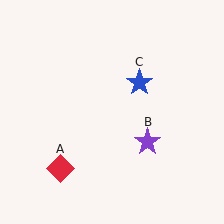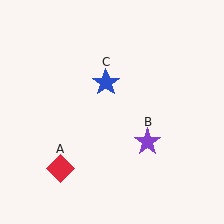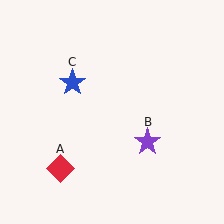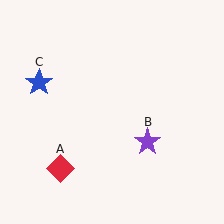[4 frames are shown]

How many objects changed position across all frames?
1 object changed position: blue star (object C).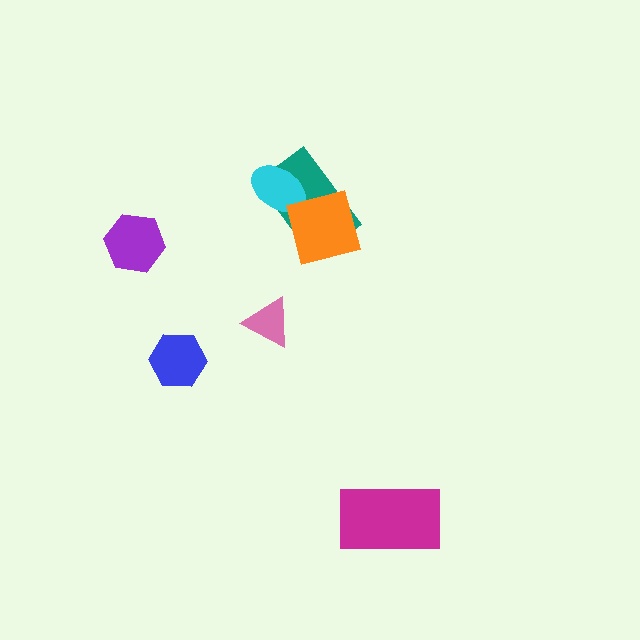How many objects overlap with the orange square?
2 objects overlap with the orange square.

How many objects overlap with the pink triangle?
0 objects overlap with the pink triangle.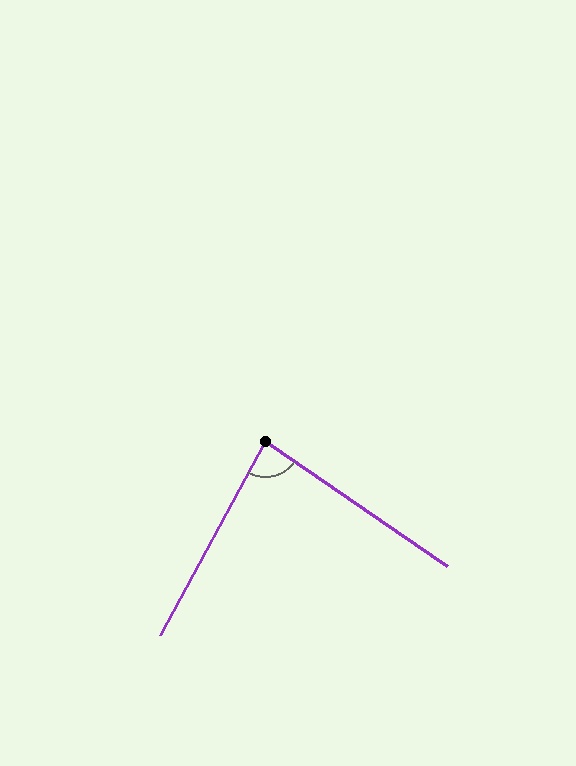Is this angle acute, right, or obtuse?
It is acute.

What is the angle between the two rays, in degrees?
Approximately 84 degrees.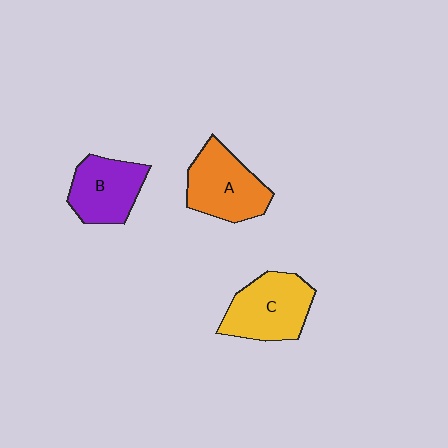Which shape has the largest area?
Shape C (yellow).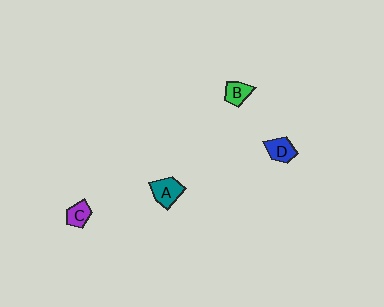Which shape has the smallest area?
Shape C (purple).